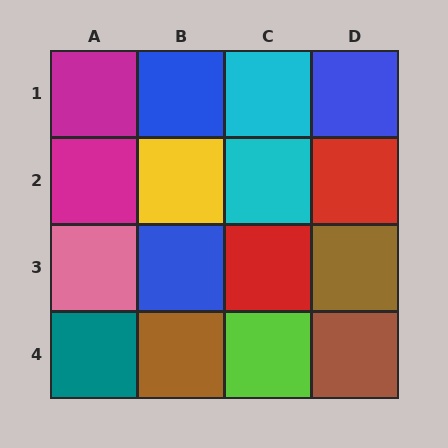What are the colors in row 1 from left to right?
Magenta, blue, cyan, blue.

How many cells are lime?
1 cell is lime.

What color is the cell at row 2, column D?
Red.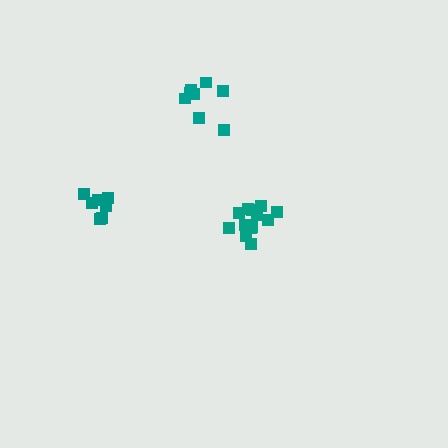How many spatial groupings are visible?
There are 3 spatial groupings.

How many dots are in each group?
Group 1: 7 dots, Group 2: 13 dots, Group 3: 8 dots (28 total).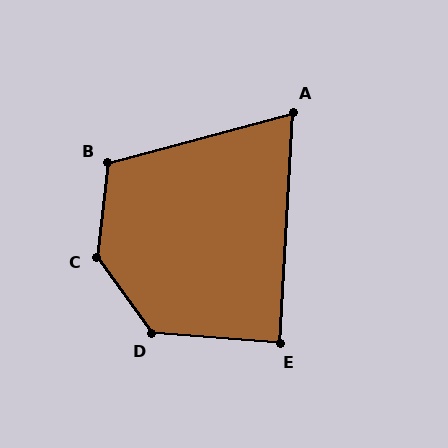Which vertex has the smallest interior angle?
A, at approximately 72 degrees.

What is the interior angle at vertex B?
Approximately 112 degrees (obtuse).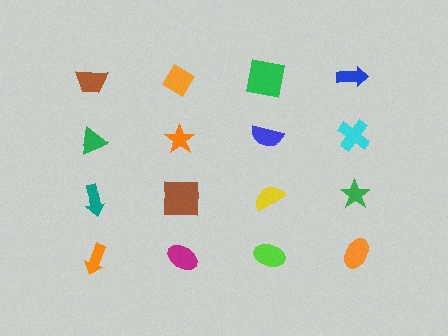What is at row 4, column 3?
A lime ellipse.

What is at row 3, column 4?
A green star.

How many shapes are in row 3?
4 shapes.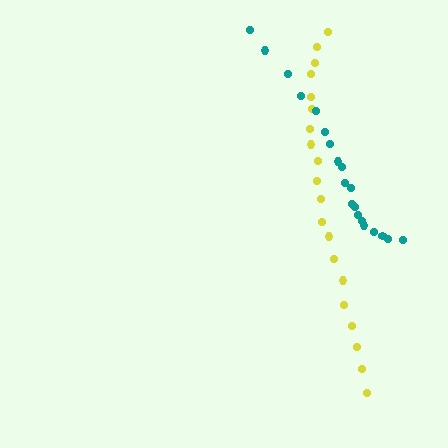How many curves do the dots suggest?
There are 2 distinct paths.